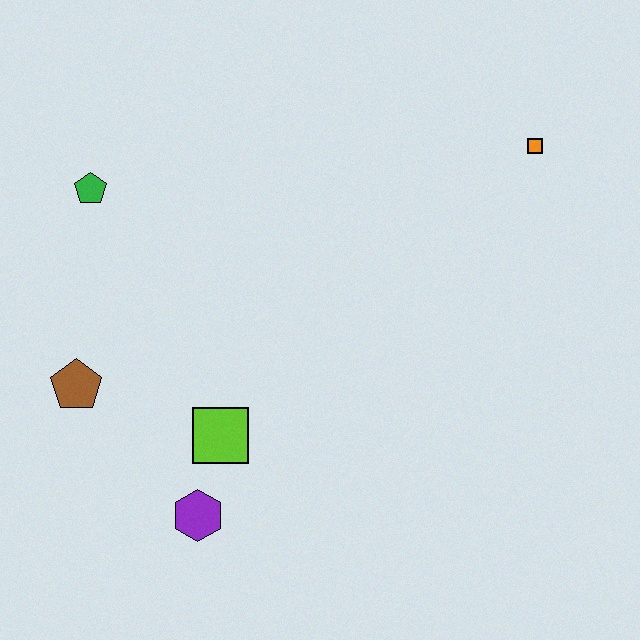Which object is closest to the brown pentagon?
The lime square is closest to the brown pentagon.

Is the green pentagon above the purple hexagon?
Yes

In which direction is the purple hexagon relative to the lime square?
The purple hexagon is below the lime square.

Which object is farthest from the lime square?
The orange square is farthest from the lime square.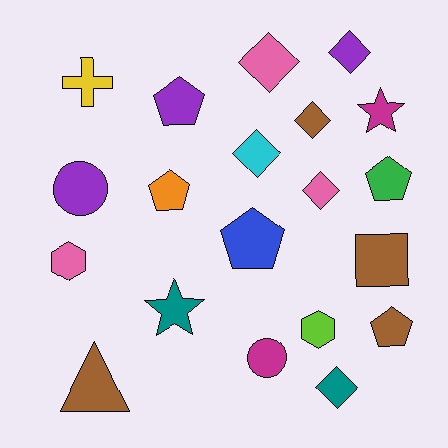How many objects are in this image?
There are 20 objects.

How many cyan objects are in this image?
There is 1 cyan object.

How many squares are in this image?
There is 1 square.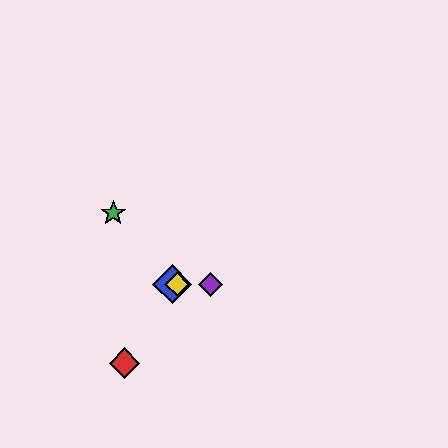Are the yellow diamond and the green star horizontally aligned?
No, the yellow diamond is at y≈284 and the green star is at y≈213.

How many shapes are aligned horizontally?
3 shapes (the blue diamond, the yellow diamond, the purple diamond) are aligned horizontally.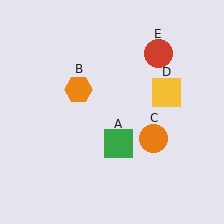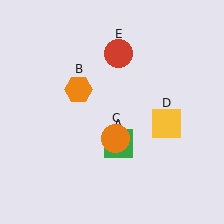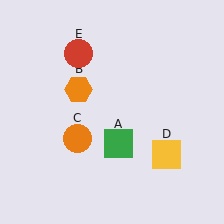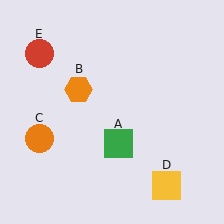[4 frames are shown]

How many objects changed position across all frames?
3 objects changed position: orange circle (object C), yellow square (object D), red circle (object E).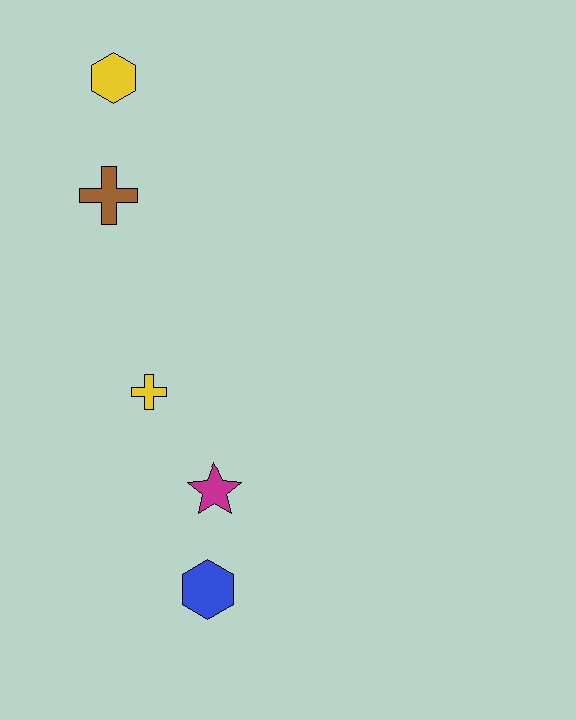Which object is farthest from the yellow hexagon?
The blue hexagon is farthest from the yellow hexagon.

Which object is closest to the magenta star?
The blue hexagon is closest to the magenta star.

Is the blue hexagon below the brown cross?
Yes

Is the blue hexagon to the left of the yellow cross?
No